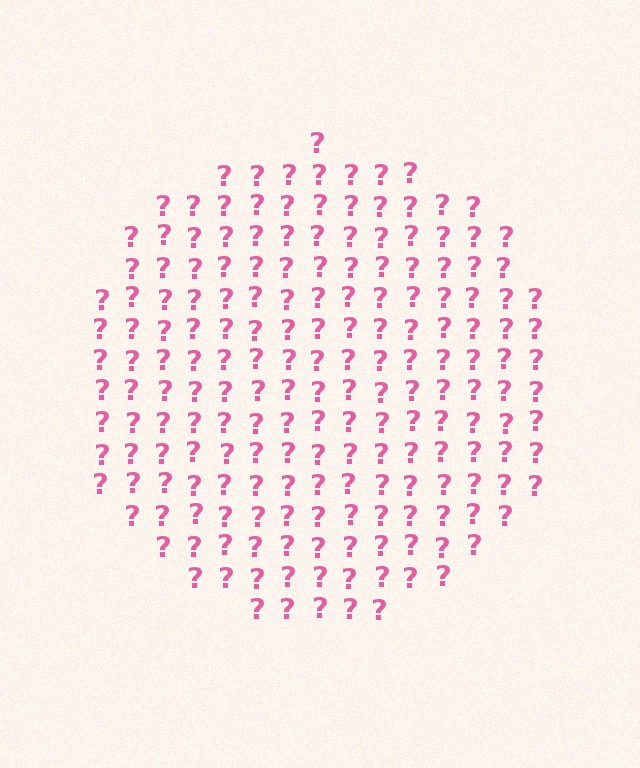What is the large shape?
The large shape is a circle.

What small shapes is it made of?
It is made of small question marks.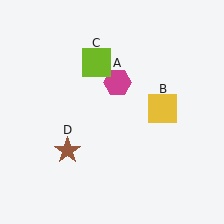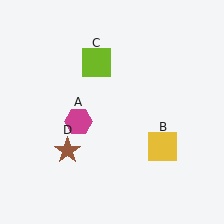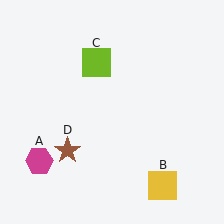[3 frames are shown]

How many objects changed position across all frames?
2 objects changed position: magenta hexagon (object A), yellow square (object B).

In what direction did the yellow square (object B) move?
The yellow square (object B) moved down.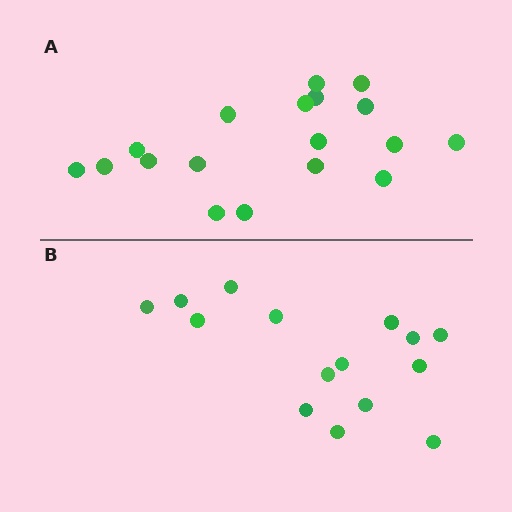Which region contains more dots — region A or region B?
Region A (the top region) has more dots.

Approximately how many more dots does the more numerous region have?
Region A has just a few more — roughly 2 or 3 more dots than region B.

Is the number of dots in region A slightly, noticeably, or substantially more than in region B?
Region A has only slightly more — the two regions are fairly close. The ratio is roughly 1.2 to 1.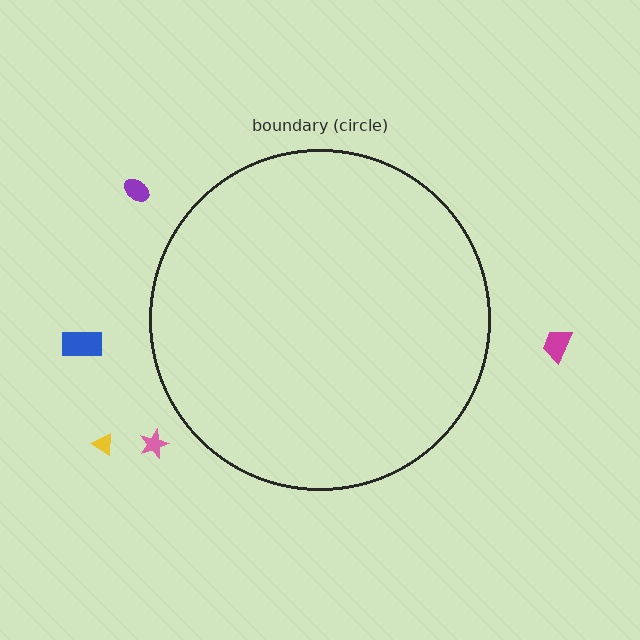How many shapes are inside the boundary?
0 inside, 5 outside.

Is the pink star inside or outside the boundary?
Outside.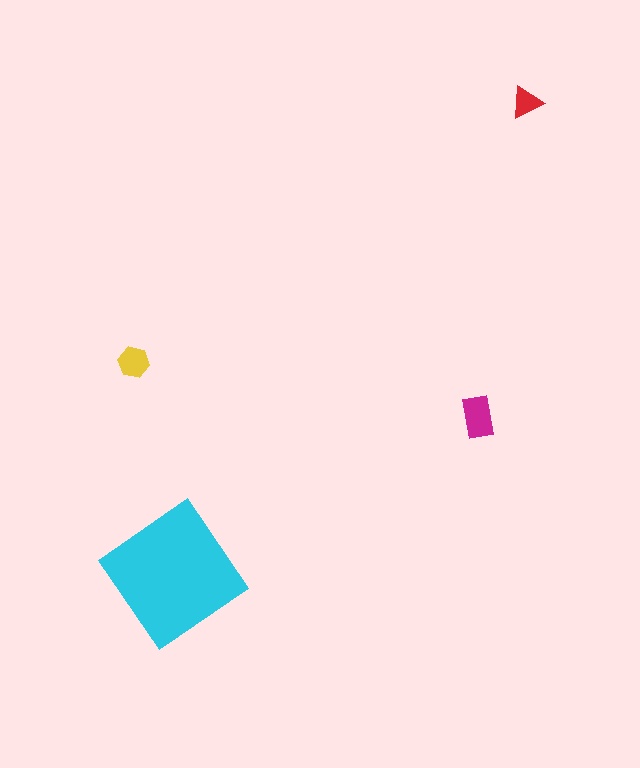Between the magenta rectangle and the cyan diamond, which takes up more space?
The cyan diamond.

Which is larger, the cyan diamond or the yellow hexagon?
The cyan diamond.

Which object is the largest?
The cyan diamond.